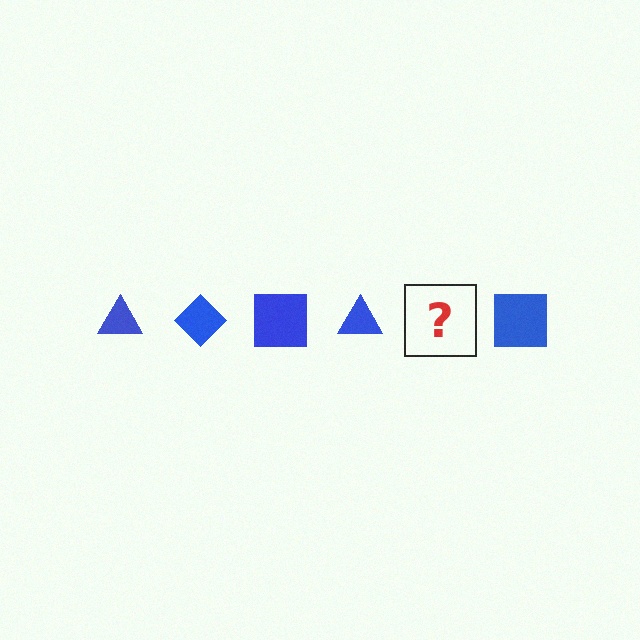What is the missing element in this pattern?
The missing element is a blue diamond.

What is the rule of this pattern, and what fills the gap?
The rule is that the pattern cycles through triangle, diamond, square shapes in blue. The gap should be filled with a blue diamond.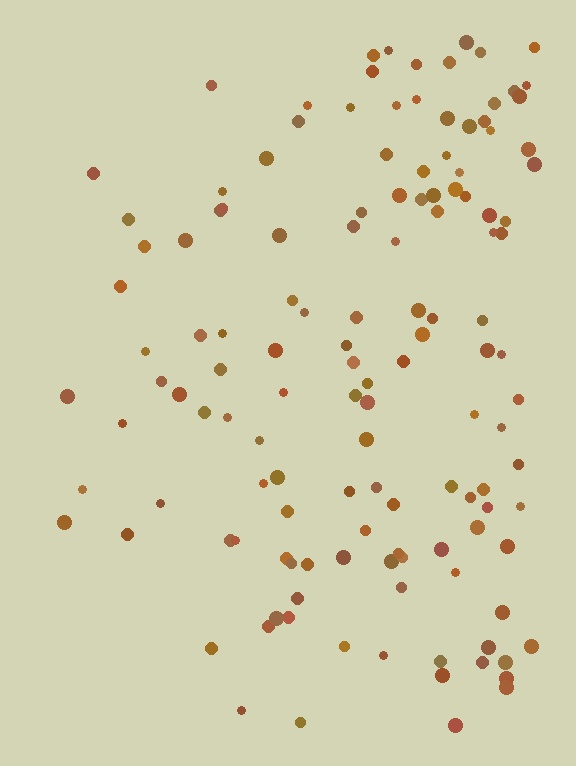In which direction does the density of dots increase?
From left to right, with the right side densest.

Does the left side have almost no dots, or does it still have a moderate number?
Still a moderate number, just noticeably fewer than the right.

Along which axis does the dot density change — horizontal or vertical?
Horizontal.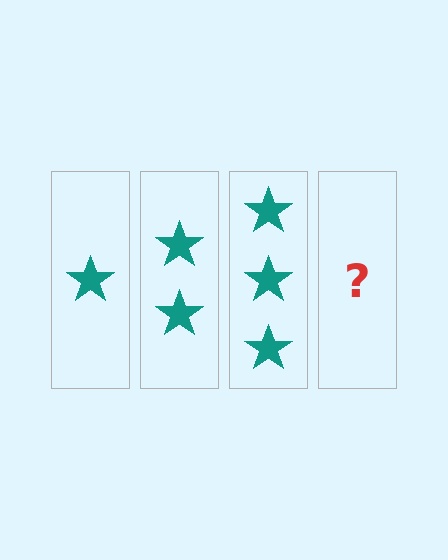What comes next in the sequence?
The next element should be 4 stars.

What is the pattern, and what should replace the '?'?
The pattern is that each step adds one more star. The '?' should be 4 stars.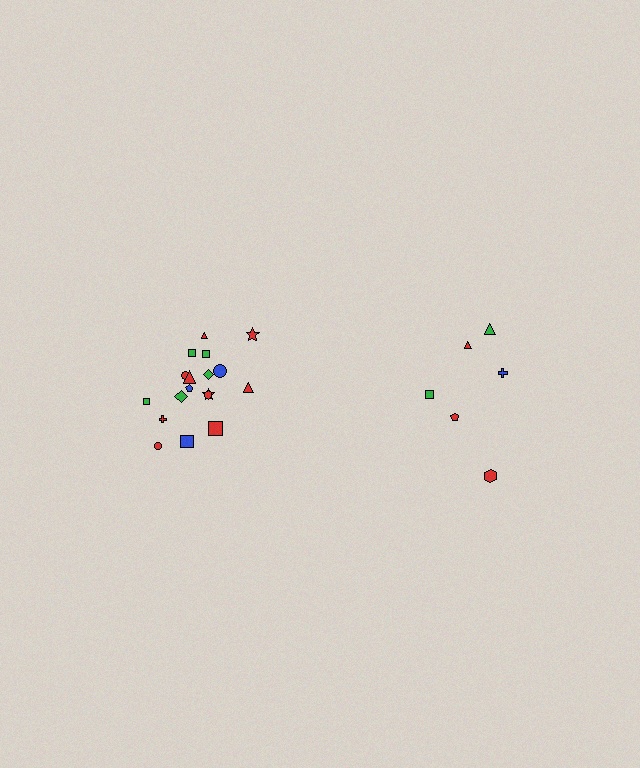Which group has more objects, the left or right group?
The left group.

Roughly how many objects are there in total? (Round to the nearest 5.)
Roughly 25 objects in total.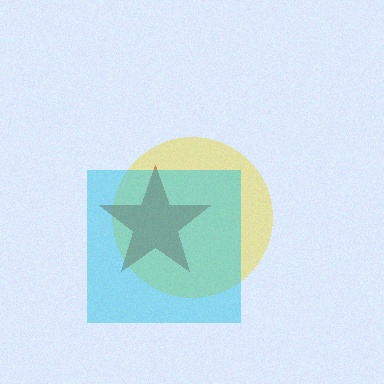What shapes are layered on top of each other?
The layered shapes are: a yellow circle, a brown star, a cyan square.